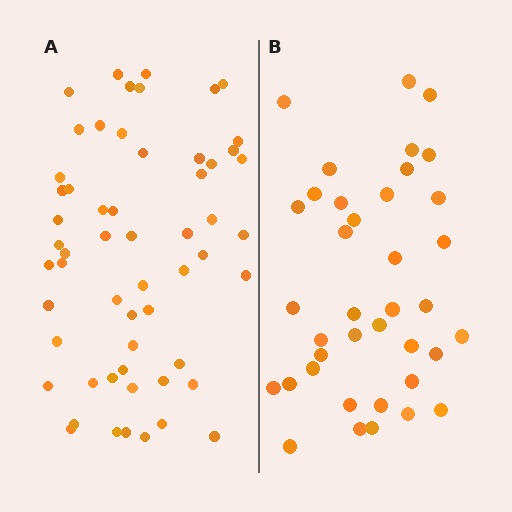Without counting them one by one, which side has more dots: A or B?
Region A (the left region) has more dots.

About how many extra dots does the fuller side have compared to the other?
Region A has approximately 20 more dots than region B.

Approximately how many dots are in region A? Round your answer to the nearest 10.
About 60 dots. (The exact count is 57, which rounds to 60.)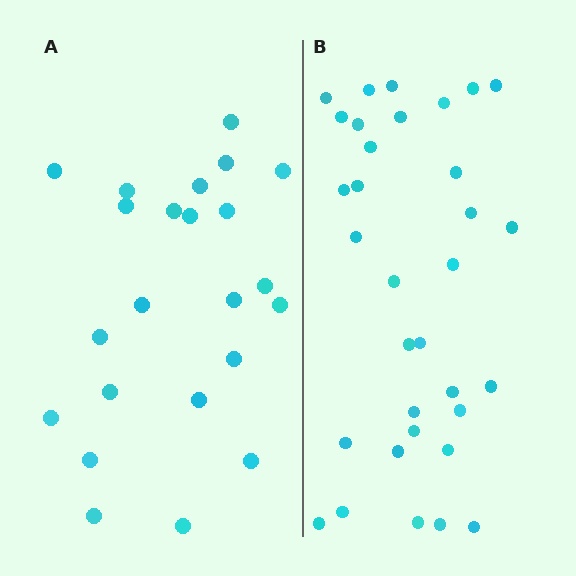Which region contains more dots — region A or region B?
Region B (the right region) has more dots.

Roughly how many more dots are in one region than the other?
Region B has roughly 10 or so more dots than region A.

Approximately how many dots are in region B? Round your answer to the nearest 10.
About 30 dots. (The exact count is 33, which rounds to 30.)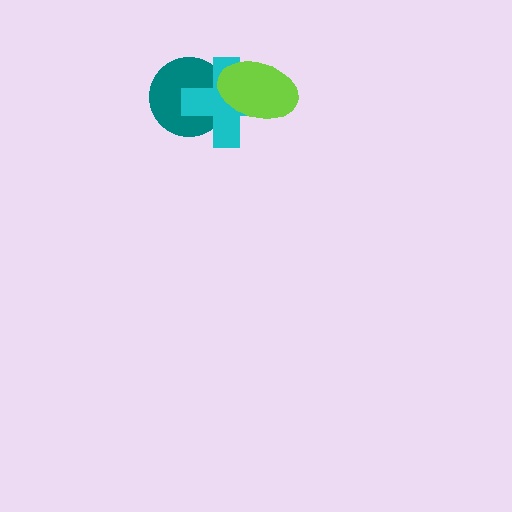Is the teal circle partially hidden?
Yes, it is partially covered by another shape.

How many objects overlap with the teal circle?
2 objects overlap with the teal circle.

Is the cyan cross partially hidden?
Yes, it is partially covered by another shape.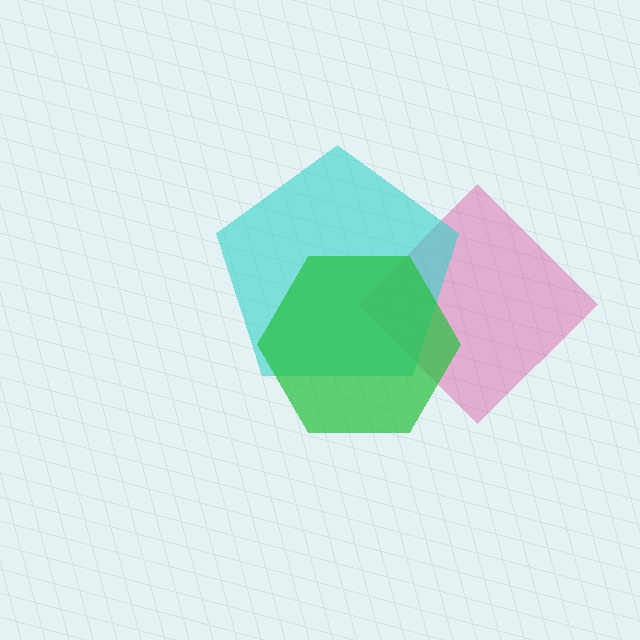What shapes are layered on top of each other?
The layered shapes are: a pink diamond, a cyan pentagon, a green hexagon.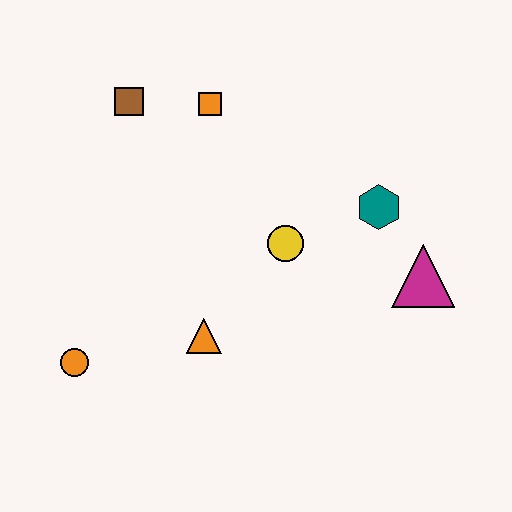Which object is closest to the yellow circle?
The teal hexagon is closest to the yellow circle.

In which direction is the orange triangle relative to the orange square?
The orange triangle is below the orange square.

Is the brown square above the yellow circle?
Yes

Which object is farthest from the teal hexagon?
The orange circle is farthest from the teal hexagon.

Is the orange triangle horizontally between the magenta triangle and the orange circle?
Yes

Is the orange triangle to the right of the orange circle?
Yes